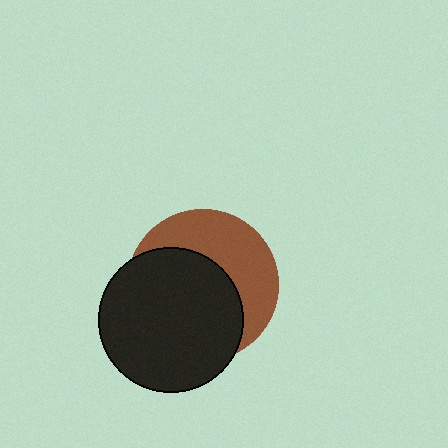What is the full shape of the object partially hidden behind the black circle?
The partially hidden object is a brown circle.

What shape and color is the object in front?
The object in front is a black circle.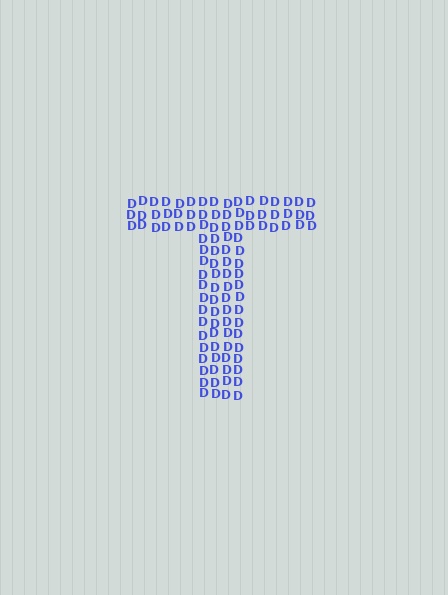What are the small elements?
The small elements are letter D's.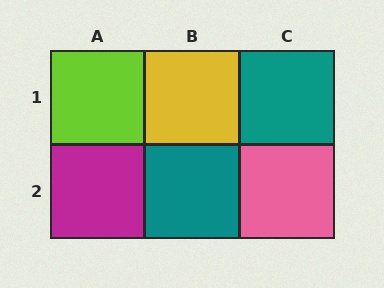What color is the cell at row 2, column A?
Magenta.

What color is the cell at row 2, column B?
Teal.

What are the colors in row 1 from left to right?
Lime, yellow, teal.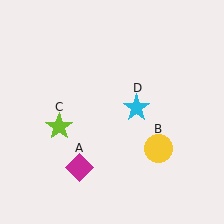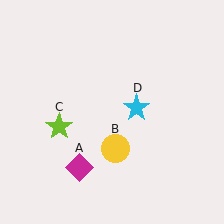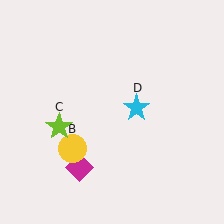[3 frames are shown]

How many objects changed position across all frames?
1 object changed position: yellow circle (object B).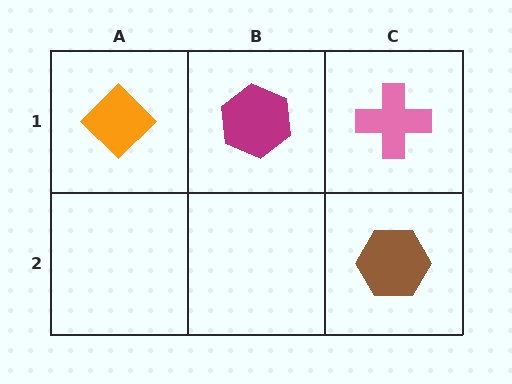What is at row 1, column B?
A magenta hexagon.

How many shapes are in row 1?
3 shapes.